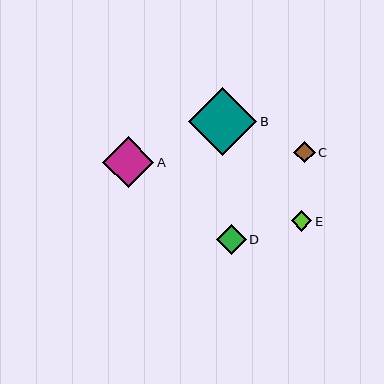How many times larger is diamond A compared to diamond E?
Diamond A is approximately 2.5 times the size of diamond E.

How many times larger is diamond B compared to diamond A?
Diamond B is approximately 1.3 times the size of diamond A.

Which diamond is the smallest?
Diamond E is the smallest with a size of approximately 20 pixels.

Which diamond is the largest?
Diamond B is the largest with a size of approximately 68 pixels.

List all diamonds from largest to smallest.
From largest to smallest: B, A, D, C, E.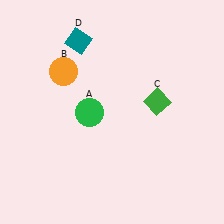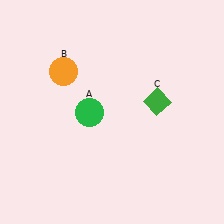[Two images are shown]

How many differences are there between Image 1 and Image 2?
There is 1 difference between the two images.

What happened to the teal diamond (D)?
The teal diamond (D) was removed in Image 2. It was in the top-left area of Image 1.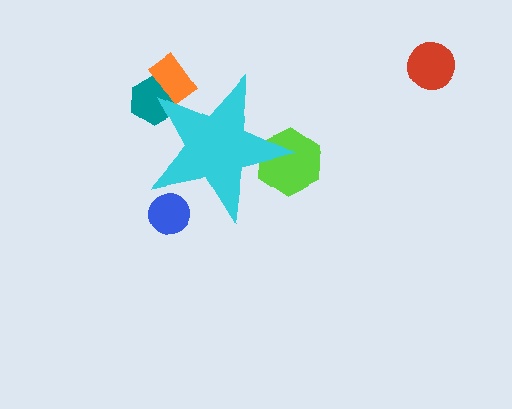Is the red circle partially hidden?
No, the red circle is fully visible.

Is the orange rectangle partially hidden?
Yes, the orange rectangle is partially hidden behind the cyan star.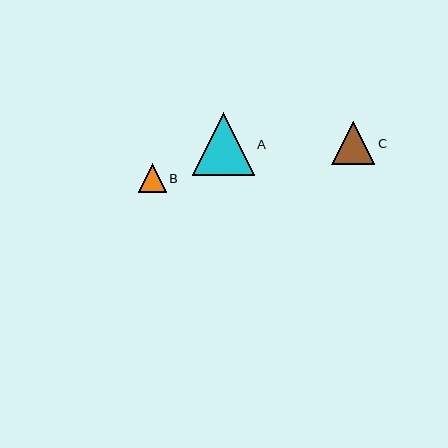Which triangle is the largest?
Triangle A is the largest with a size of approximately 62 pixels.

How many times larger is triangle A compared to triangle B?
Triangle A is approximately 2.2 times the size of triangle B.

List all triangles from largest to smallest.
From largest to smallest: A, C, B.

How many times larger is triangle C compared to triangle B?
Triangle C is approximately 1.5 times the size of triangle B.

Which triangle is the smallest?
Triangle B is the smallest with a size of approximately 28 pixels.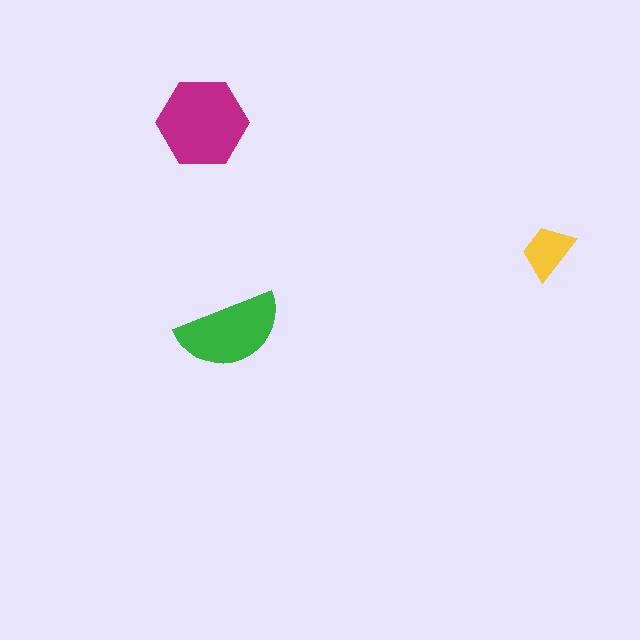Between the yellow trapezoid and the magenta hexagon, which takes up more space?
The magenta hexagon.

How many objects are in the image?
There are 3 objects in the image.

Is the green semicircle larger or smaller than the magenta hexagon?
Smaller.